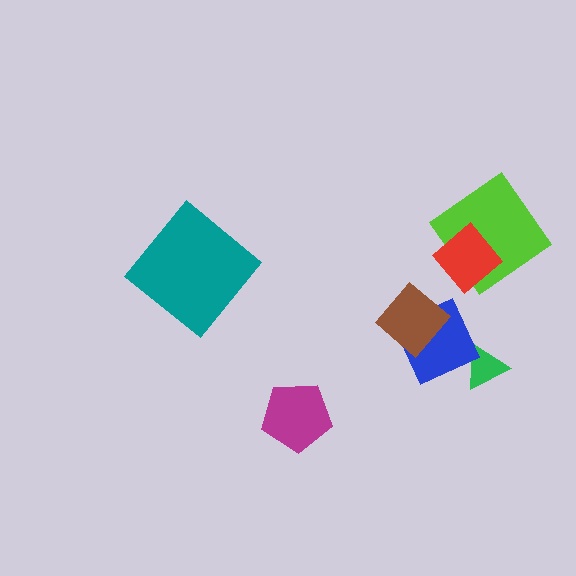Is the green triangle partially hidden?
Yes, it is partially covered by another shape.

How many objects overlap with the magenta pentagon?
0 objects overlap with the magenta pentagon.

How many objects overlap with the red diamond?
1 object overlaps with the red diamond.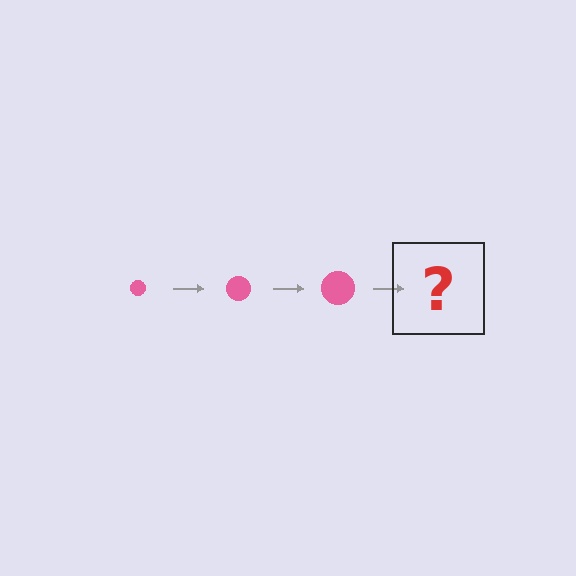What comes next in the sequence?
The next element should be a pink circle, larger than the previous one.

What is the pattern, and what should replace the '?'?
The pattern is that the circle gets progressively larger each step. The '?' should be a pink circle, larger than the previous one.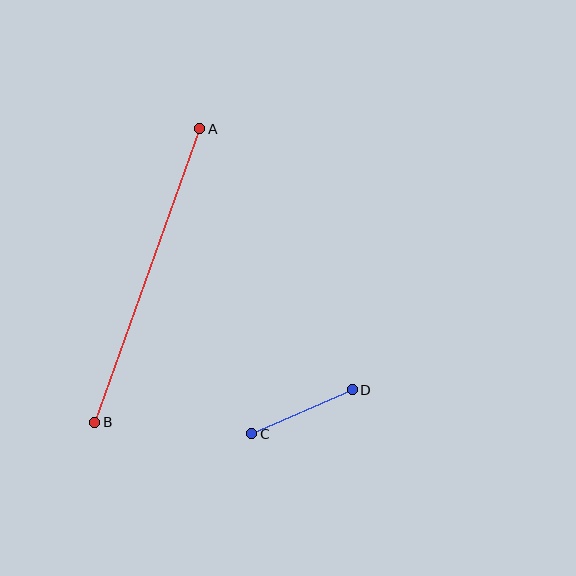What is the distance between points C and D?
The distance is approximately 110 pixels.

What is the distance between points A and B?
The distance is approximately 312 pixels.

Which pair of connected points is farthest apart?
Points A and B are farthest apart.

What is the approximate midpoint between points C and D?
The midpoint is at approximately (302, 412) pixels.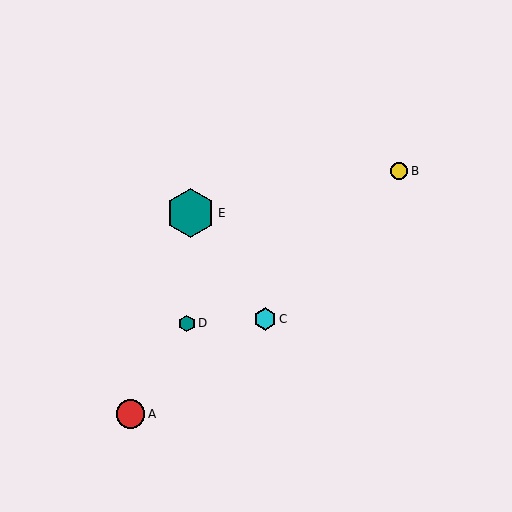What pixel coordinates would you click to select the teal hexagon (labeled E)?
Click at (190, 213) to select the teal hexagon E.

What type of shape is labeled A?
Shape A is a red circle.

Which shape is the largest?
The teal hexagon (labeled E) is the largest.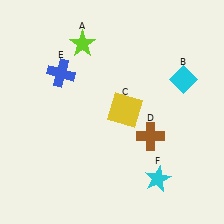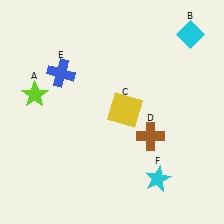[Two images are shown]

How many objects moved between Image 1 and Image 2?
2 objects moved between the two images.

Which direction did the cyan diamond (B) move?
The cyan diamond (B) moved up.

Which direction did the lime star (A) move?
The lime star (A) moved down.